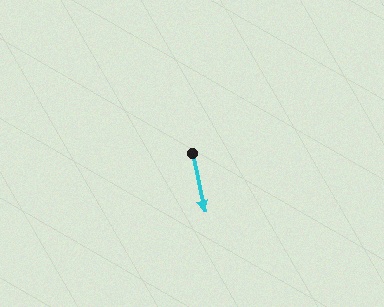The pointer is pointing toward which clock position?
Roughly 6 o'clock.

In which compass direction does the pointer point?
South.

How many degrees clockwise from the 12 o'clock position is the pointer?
Approximately 168 degrees.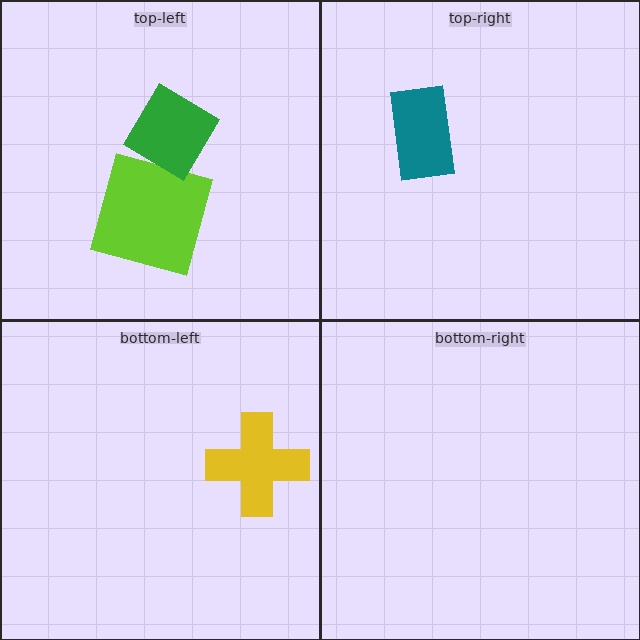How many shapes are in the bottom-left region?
1.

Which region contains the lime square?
The top-left region.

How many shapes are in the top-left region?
2.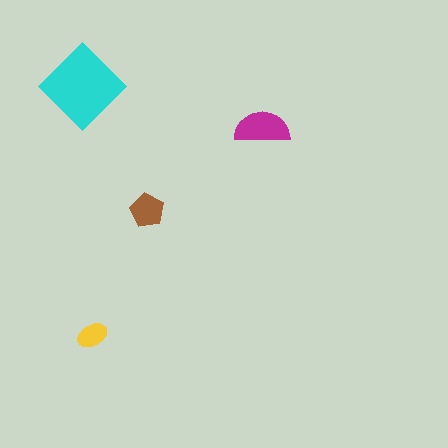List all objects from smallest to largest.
The yellow ellipse, the brown pentagon, the magenta semicircle, the cyan diamond.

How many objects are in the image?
There are 4 objects in the image.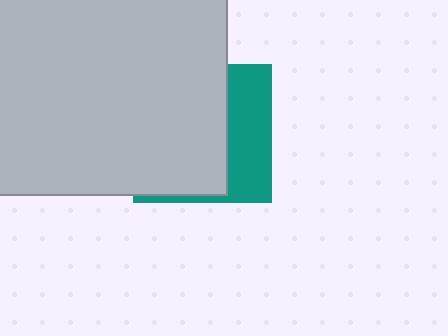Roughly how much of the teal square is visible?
A small part of it is visible (roughly 36%).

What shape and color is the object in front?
The object in front is a light gray rectangle.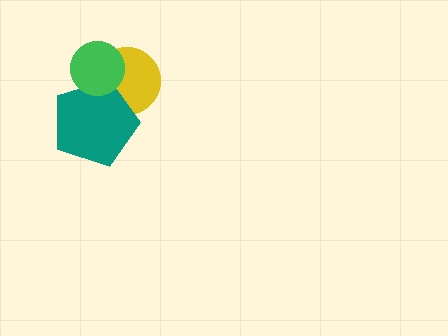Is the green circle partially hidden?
No, no other shape covers it.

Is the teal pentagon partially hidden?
Yes, it is partially covered by another shape.